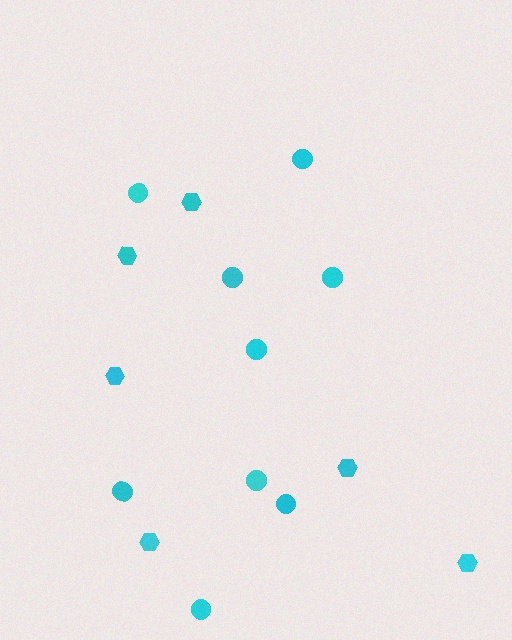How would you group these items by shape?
There are 2 groups: one group of circles (9) and one group of hexagons (6).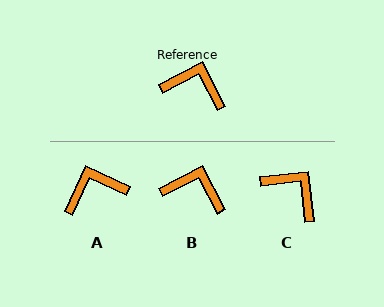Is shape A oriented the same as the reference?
No, it is off by about 38 degrees.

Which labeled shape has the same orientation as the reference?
B.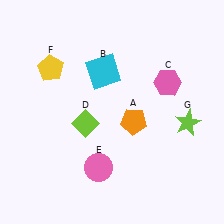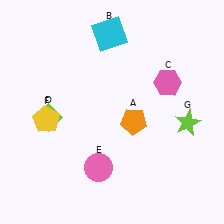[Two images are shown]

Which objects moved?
The objects that moved are: the cyan square (B), the lime diamond (D), the yellow pentagon (F).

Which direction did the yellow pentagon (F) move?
The yellow pentagon (F) moved down.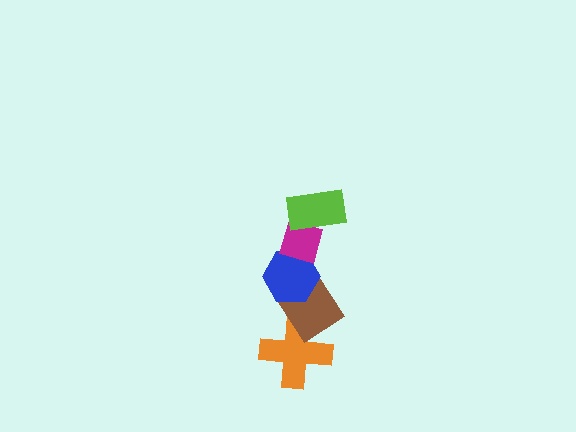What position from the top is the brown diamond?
The brown diamond is 4th from the top.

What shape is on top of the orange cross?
The brown diamond is on top of the orange cross.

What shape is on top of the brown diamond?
The blue hexagon is on top of the brown diamond.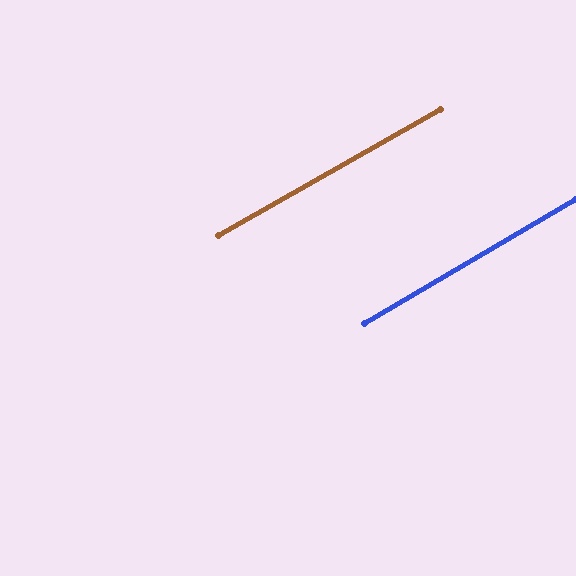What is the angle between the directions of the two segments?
Approximately 1 degree.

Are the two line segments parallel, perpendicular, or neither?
Parallel — their directions differ by only 0.9°.